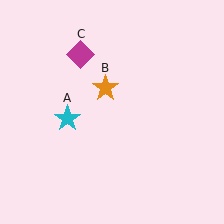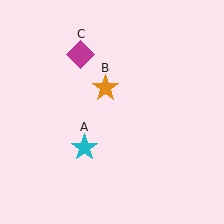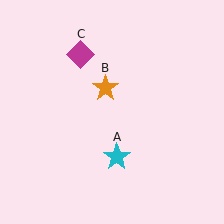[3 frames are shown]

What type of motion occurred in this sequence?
The cyan star (object A) rotated counterclockwise around the center of the scene.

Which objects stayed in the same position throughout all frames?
Orange star (object B) and magenta diamond (object C) remained stationary.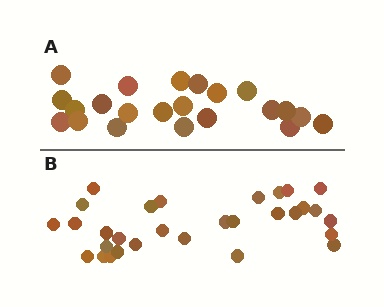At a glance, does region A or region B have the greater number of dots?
Region B (the bottom region) has more dots.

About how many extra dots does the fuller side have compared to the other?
Region B has roughly 8 or so more dots than region A.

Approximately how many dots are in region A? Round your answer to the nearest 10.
About 20 dots. (The exact count is 22, which rounds to 20.)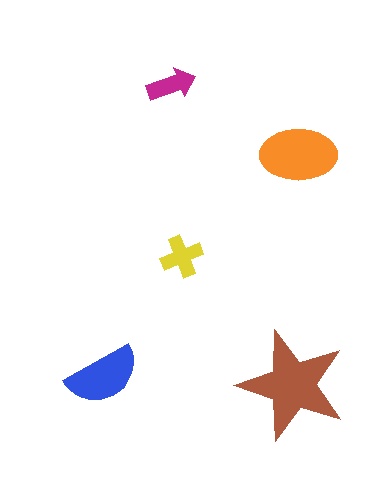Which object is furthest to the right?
The orange ellipse is rightmost.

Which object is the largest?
The brown star.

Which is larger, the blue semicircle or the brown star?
The brown star.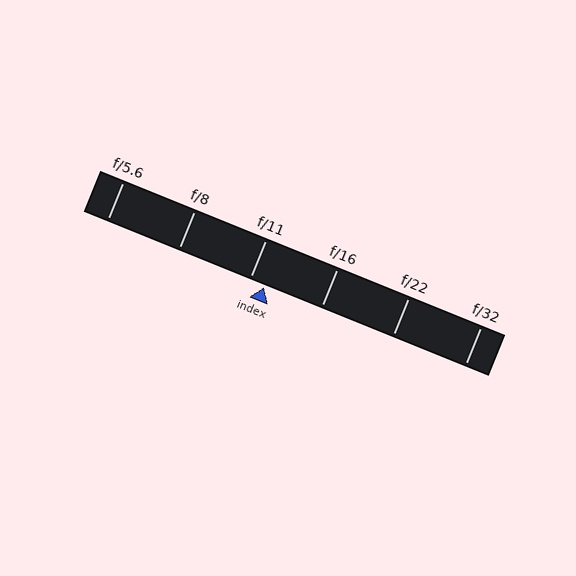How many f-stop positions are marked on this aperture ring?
There are 6 f-stop positions marked.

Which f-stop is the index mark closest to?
The index mark is closest to f/11.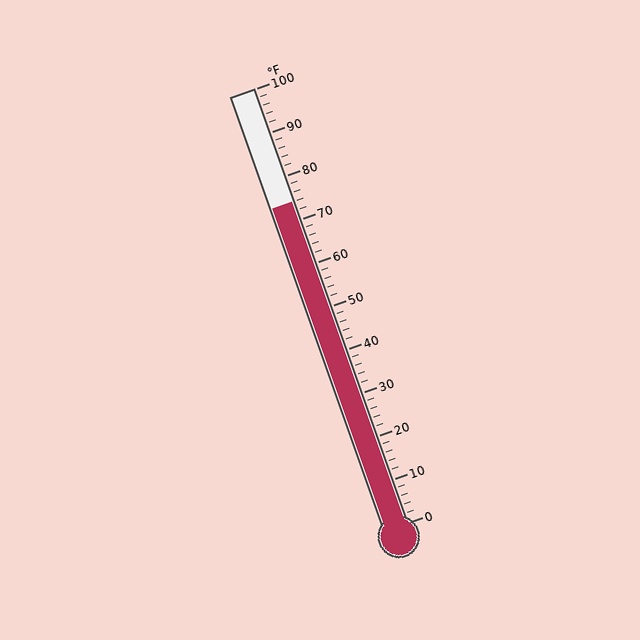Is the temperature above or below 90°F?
The temperature is below 90°F.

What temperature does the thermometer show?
The thermometer shows approximately 74°F.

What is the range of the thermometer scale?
The thermometer scale ranges from 0°F to 100°F.